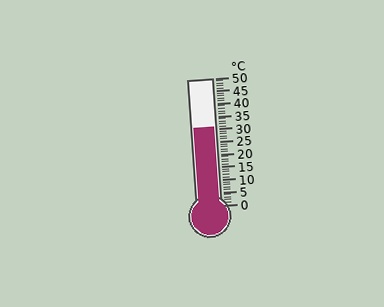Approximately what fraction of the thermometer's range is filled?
The thermometer is filled to approximately 60% of its range.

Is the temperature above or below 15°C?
The temperature is above 15°C.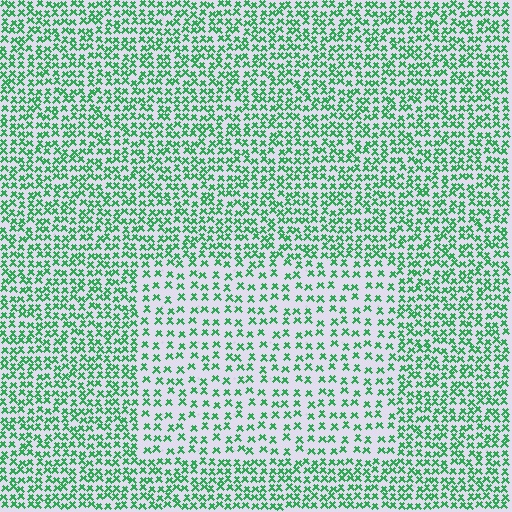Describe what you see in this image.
The image contains small green elements arranged at two different densities. A rectangle-shaped region is visible where the elements are less densely packed than the surrounding area.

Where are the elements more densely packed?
The elements are more densely packed outside the rectangle boundary.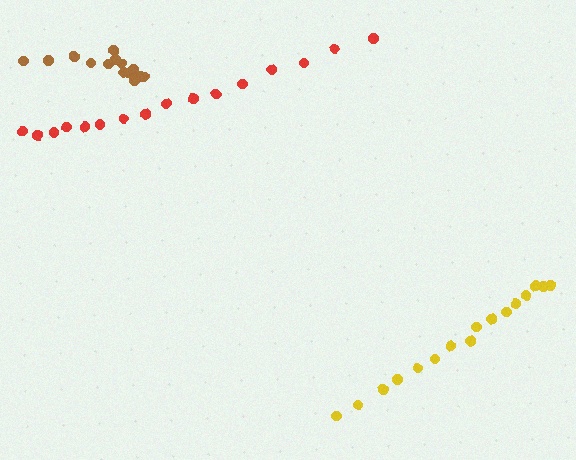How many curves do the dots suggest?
There are 3 distinct paths.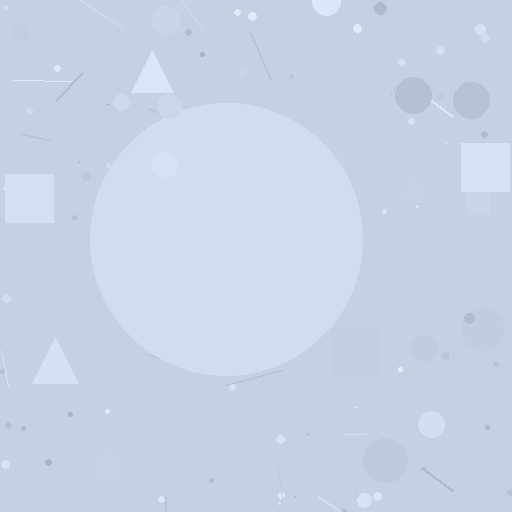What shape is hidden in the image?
A circle is hidden in the image.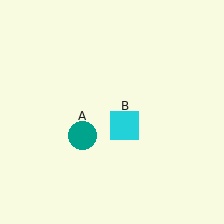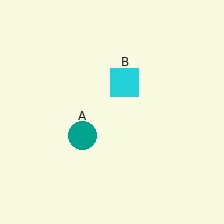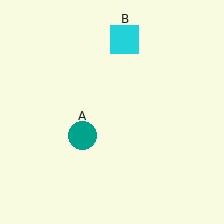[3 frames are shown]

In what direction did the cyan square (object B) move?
The cyan square (object B) moved up.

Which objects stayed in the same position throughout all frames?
Teal circle (object A) remained stationary.